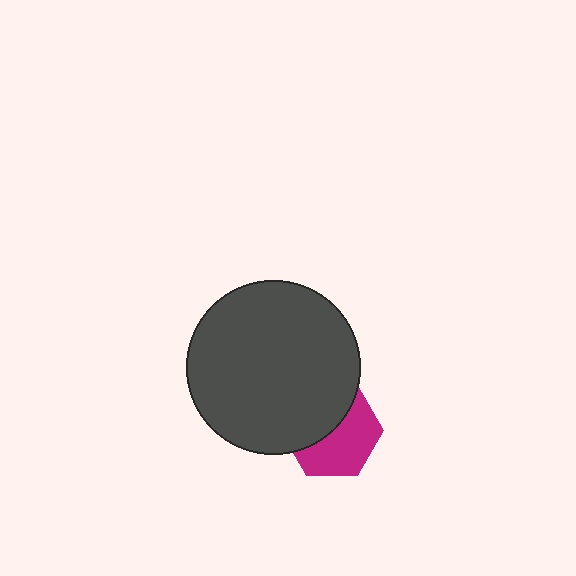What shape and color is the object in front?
The object in front is a dark gray circle.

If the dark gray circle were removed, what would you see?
You would see the complete magenta hexagon.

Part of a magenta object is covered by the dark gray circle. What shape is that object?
It is a hexagon.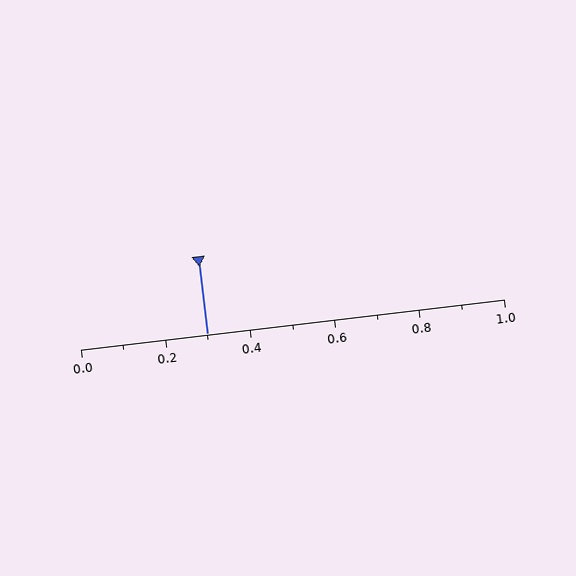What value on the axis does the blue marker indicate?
The marker indicates approximately 0.3.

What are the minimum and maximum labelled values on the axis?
The axis runs from 0.0 to 1.0.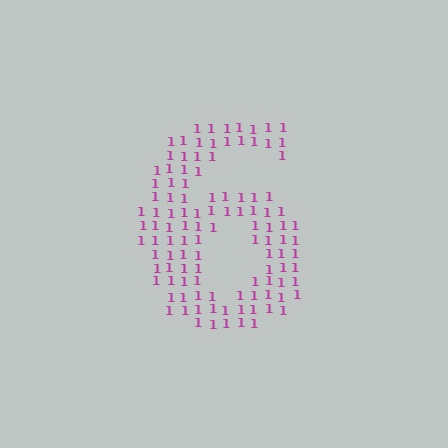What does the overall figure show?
The overall figure shows the digit 6.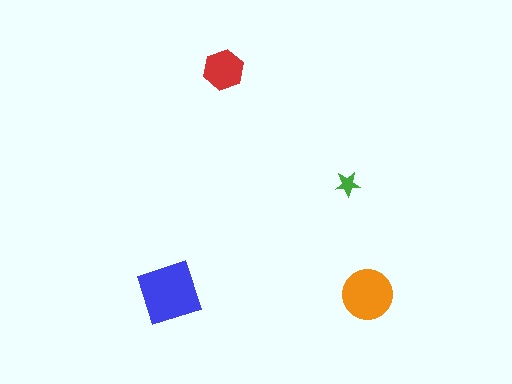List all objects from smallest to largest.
The green star, the red hexagon, the orange circle, the blue square.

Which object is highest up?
The red hexagon is topmost.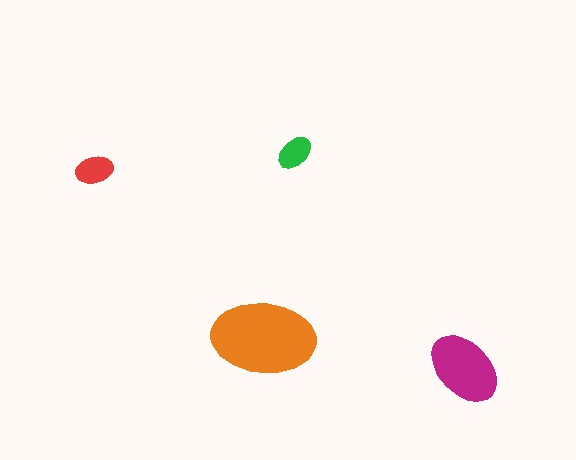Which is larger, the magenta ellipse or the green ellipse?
The magenta one.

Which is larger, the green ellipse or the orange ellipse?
The orange one.